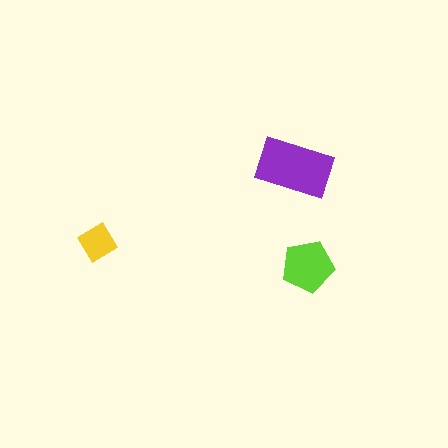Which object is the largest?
The purple rectangle.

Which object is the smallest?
The yellow diamond.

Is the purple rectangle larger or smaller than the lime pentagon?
Larger.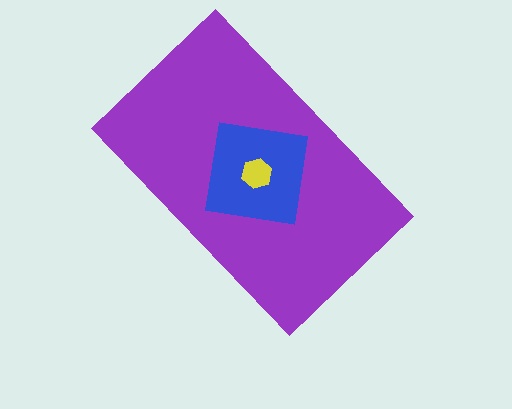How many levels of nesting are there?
3.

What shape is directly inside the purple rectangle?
The blue square.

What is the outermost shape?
The purple rectangle.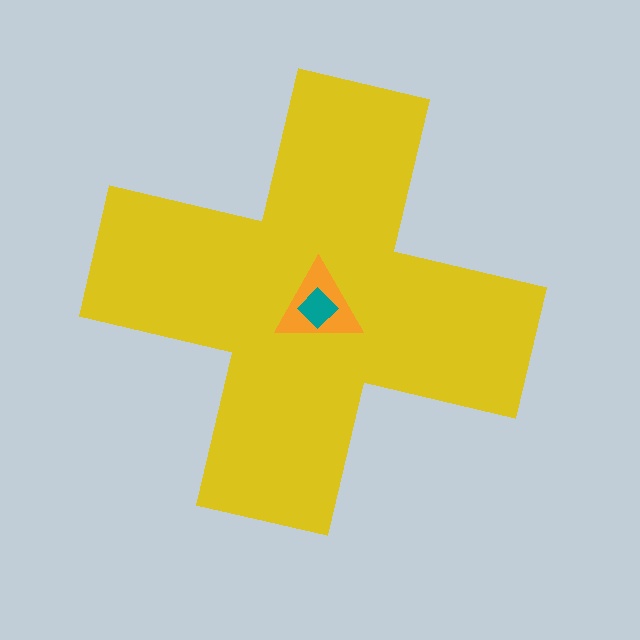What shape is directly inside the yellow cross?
The orange triangle.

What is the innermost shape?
The teal diamond.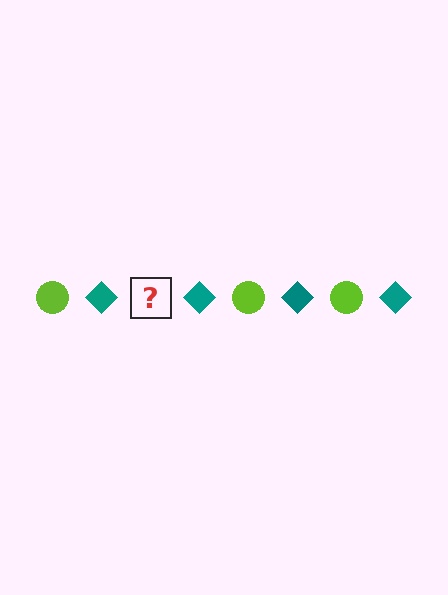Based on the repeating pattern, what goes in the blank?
The blank should be a lime circle.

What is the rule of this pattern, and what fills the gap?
The rule is that the pattern alternates between lime circle and teal diamond. The gap should be filled with a lime circle.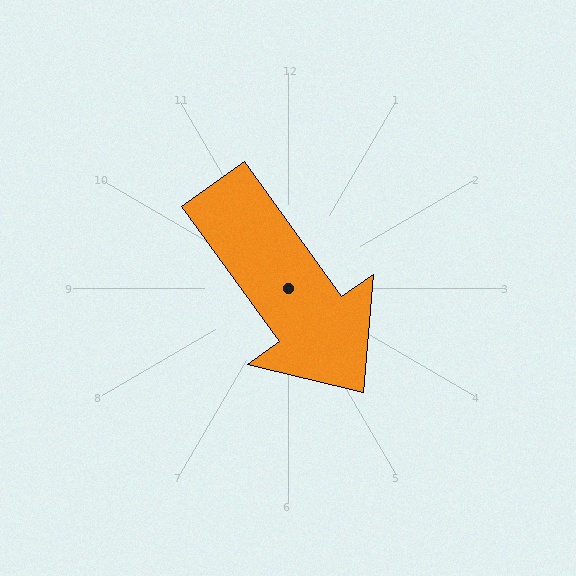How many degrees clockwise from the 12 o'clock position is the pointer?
Approximately 144 degrees.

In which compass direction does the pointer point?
Southeast.